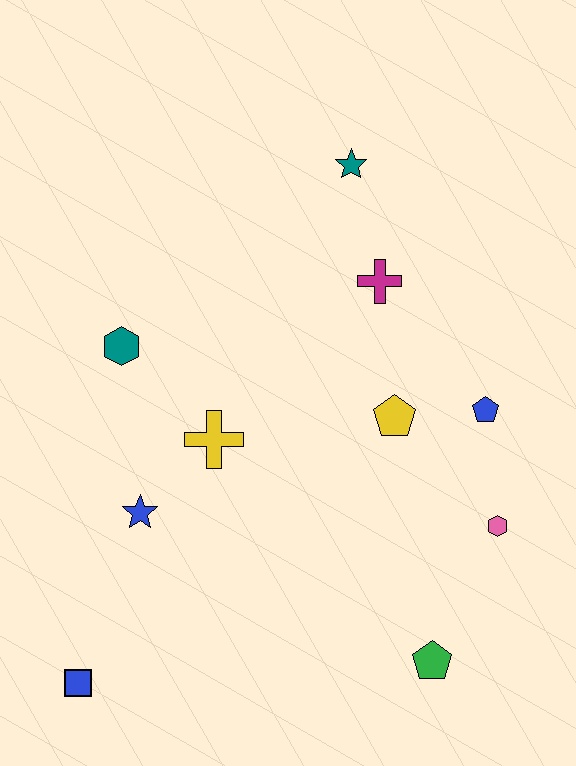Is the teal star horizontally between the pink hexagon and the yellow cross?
Yes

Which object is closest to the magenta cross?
The teal star is closest to the magenta cross.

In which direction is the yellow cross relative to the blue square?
The yellow cross is above the blue square.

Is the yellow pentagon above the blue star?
Yes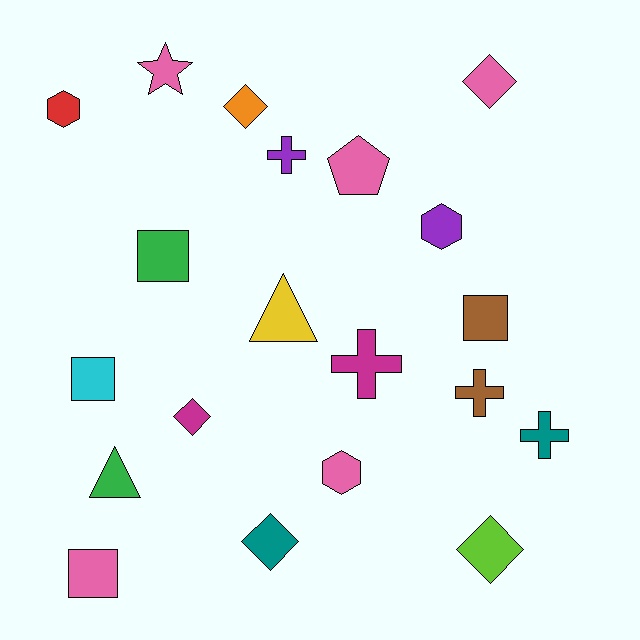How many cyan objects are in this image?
There is 1 cyan object.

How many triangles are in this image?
There are 2 triangles.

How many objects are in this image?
There are 20 objects.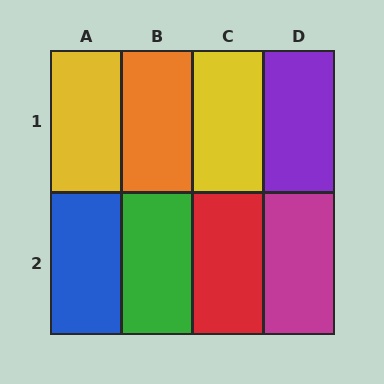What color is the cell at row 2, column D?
Magenta.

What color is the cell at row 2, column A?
Blue.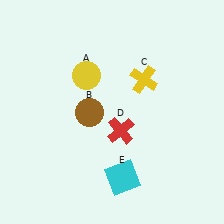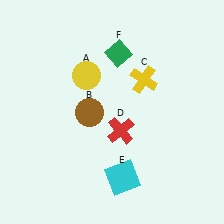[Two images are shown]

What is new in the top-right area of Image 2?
A green diamond (F) was added in the top-right area of Image 2.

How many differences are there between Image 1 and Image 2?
There is 1 difference between the two images.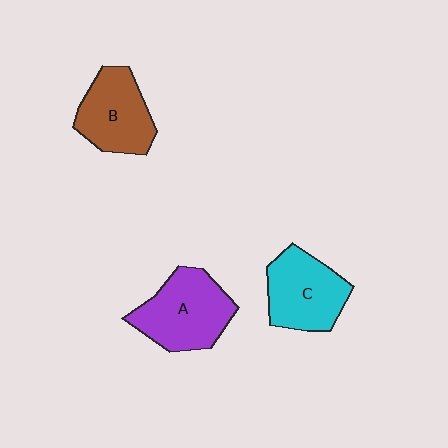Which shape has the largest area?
Shape A (purple).